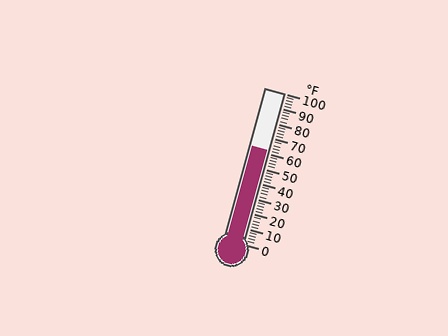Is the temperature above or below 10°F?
The temperature is above 10°F.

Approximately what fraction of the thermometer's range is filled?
The thermometer is filled to approximately 60% of its range.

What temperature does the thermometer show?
The thermometer shows approximately 62°F.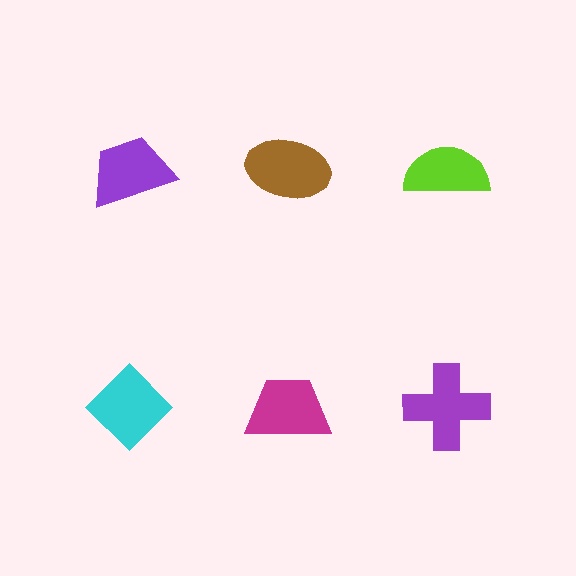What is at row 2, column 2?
A magenta trapezoid.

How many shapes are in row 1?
3 shapes.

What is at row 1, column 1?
A purple trapezoid.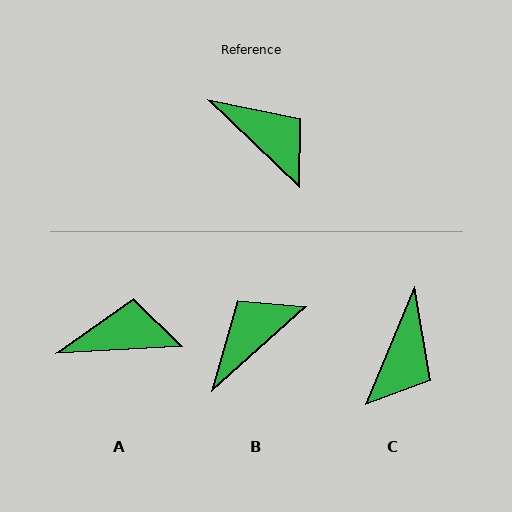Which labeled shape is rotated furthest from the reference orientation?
B, about 85 degrees away.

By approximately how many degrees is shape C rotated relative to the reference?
Approximately 69 degrees clockwise.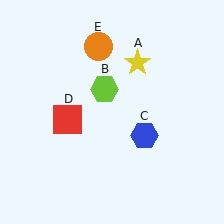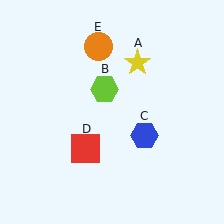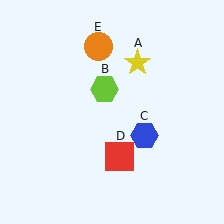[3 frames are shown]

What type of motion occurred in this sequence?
The red square (object D) rotated counterclockwise around the center of the scene.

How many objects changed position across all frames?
1 object changed position: red square (object D).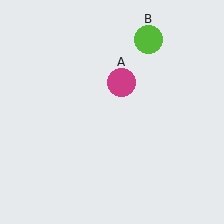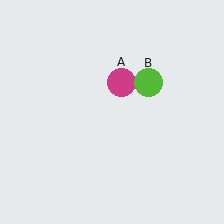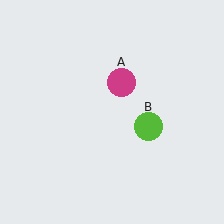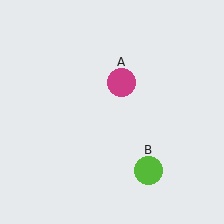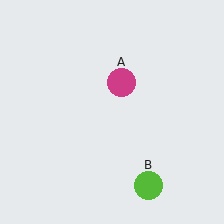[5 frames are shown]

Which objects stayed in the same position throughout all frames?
Magenta circle (object A) remained stationary.